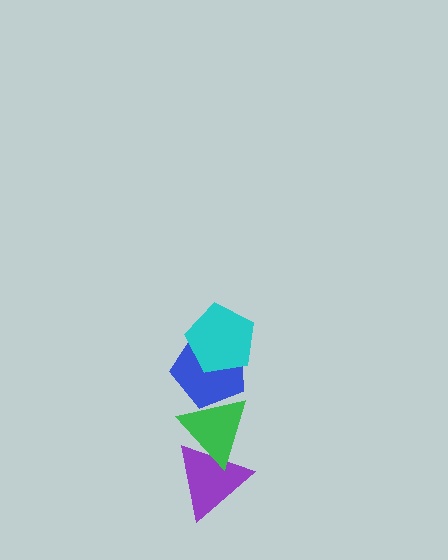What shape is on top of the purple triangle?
The green triangle is on top of the purple triangle.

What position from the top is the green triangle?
The green triangle is 3rd from the top.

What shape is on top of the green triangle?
The blue pentagon is on top of the green triangle.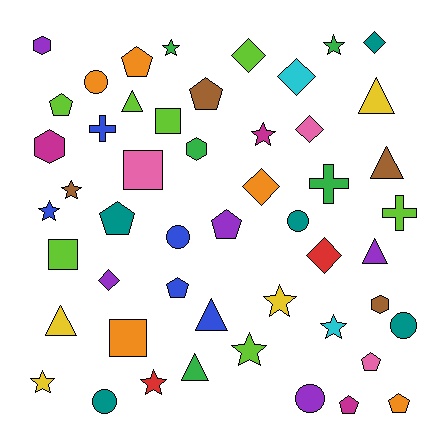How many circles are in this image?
There are 6 circles.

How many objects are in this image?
There are 50 objects.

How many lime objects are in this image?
There are 7 lime objects.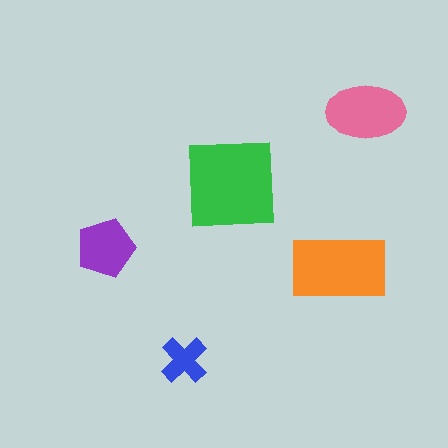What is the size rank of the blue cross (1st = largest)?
5th.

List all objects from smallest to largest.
The blue cross, the purple pentagon, the pink ellipse, the orange rectangle, the green square.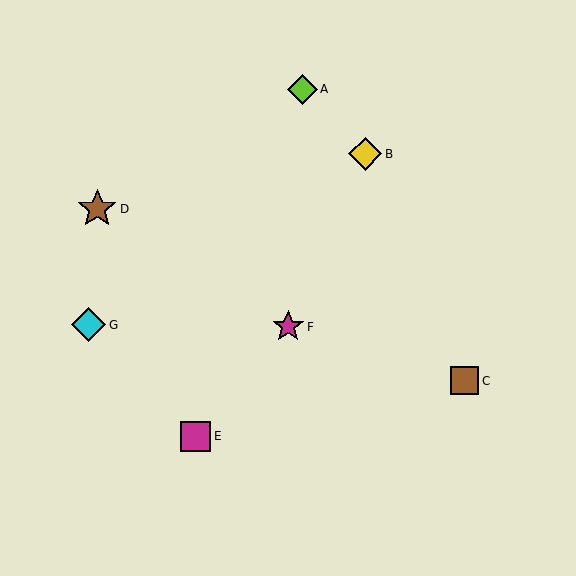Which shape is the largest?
The brown star (labeled D) is the largest.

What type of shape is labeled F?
Shape F is a magenta star.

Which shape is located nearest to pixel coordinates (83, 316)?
The cyan diamond (labeled G) at (88, 325) is nearest to that location.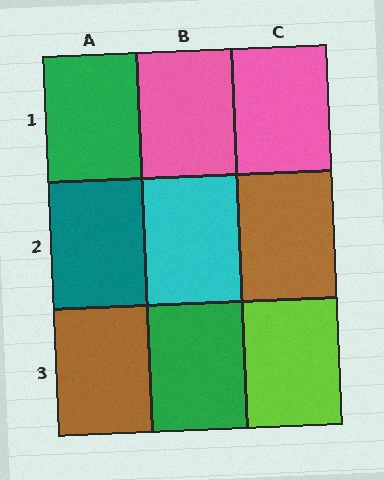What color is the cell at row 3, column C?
Lime.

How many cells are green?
2 cells are green.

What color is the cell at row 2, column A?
Teal.